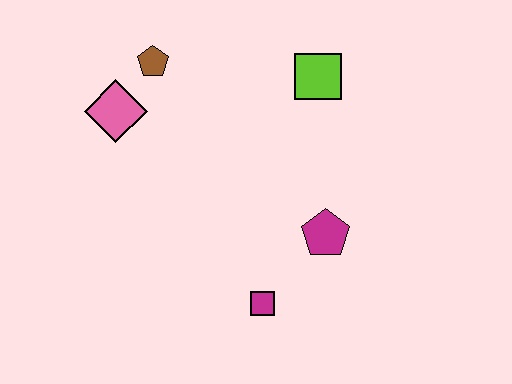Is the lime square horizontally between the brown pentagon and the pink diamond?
No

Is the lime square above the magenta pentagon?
Yes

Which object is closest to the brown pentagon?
The pink diamond is closest to the brown pentagon.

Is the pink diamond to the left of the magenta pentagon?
Yes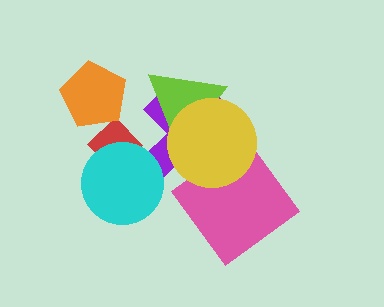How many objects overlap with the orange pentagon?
1 object overlaps with the orange pentagon.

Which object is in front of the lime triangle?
The yellow circle is in front of the lime triangle.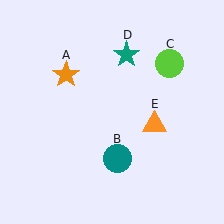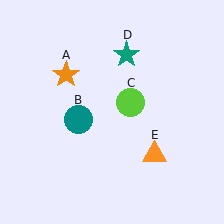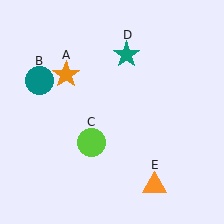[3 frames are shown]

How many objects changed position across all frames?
3 objects changed position: teal circle (object B), lime circle (object C), orange triangle (object E).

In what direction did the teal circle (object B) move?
The teal circle (object B) moved up and to the left.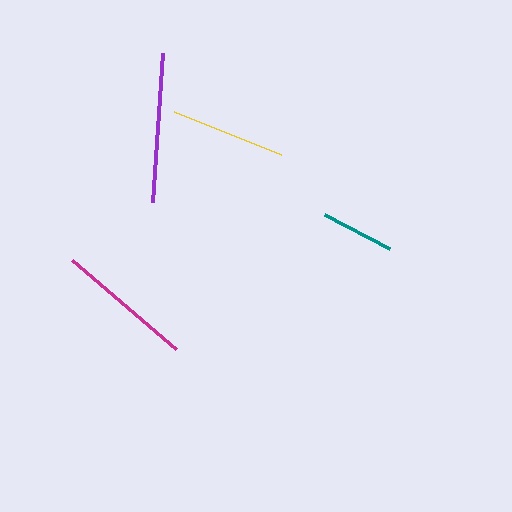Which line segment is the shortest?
The teal line is the shortest at approximately 74 pixels.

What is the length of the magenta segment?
The magenta segment is approximately 138 pixels long.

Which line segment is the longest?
The purple line is the longest at approximately 149 pixels.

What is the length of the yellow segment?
The yellow segment is approximately 116 pixels long.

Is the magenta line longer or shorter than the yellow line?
The magenta line is longer than the yellow line.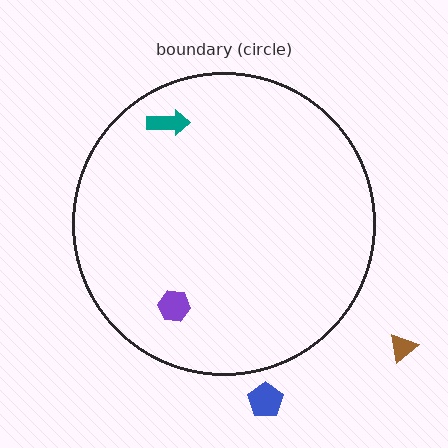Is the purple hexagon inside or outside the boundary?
Inside.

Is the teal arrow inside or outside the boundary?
Inside.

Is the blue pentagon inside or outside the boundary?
Outside.